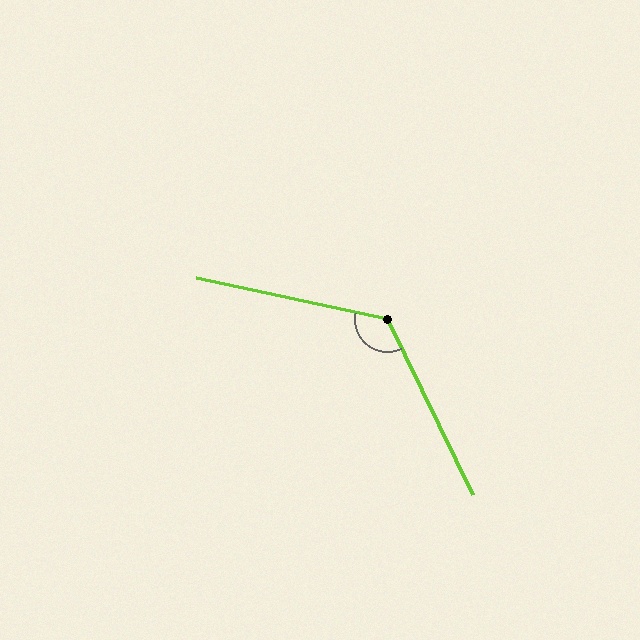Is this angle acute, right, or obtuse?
It is obtuse.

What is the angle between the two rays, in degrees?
Approximately 128 degrees.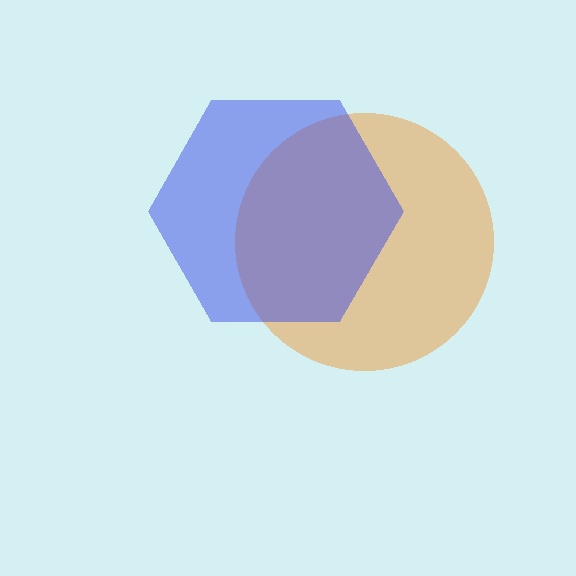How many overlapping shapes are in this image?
There are 2 overlapping shapes in the image.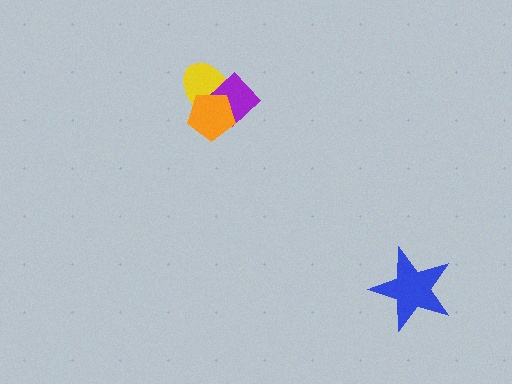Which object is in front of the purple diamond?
The orange pentagon is in front of the purple diamond.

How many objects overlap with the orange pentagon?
2 objects overlap with the orange pentagon.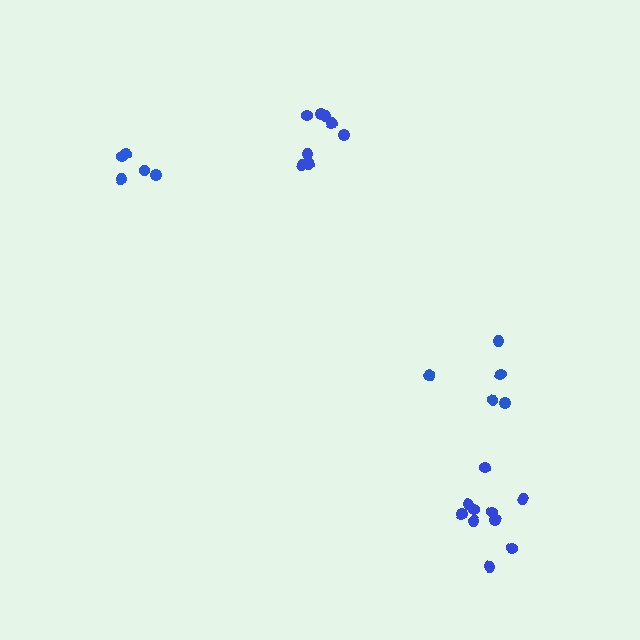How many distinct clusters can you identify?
There are 4 distinct clusters.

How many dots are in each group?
Group 1: 8 dots, Group 2: 10 dots, Group 3: 5 dots, Group 4: 5 dots (28 total).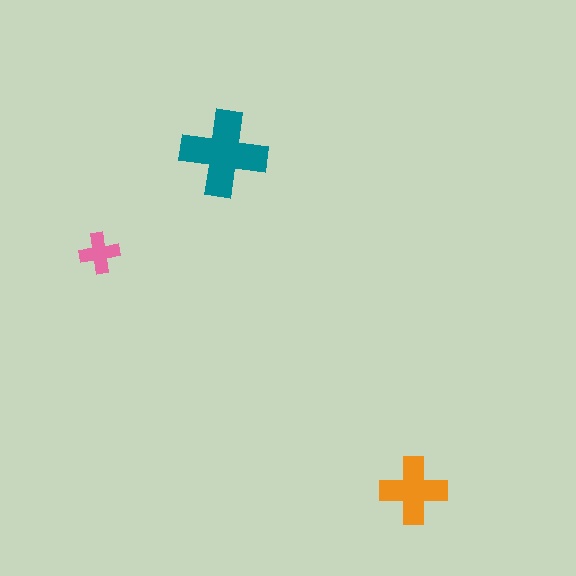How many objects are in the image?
There are 3 objects in the image.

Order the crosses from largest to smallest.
the teal one, the orange one, the pink one.